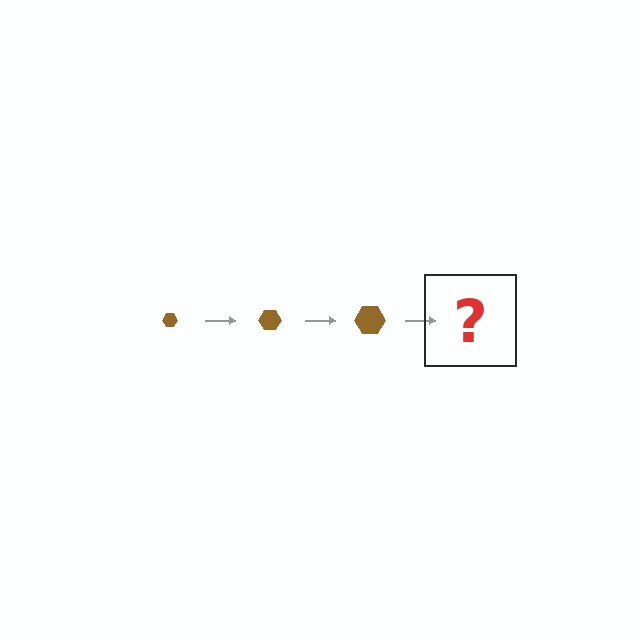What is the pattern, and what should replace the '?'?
The pattern is that the hexagon gets progressively larger each step. The '?' should be a brown hexagon, larger than the previous one.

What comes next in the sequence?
The next element should be a brown hexagon, larger than the previous one.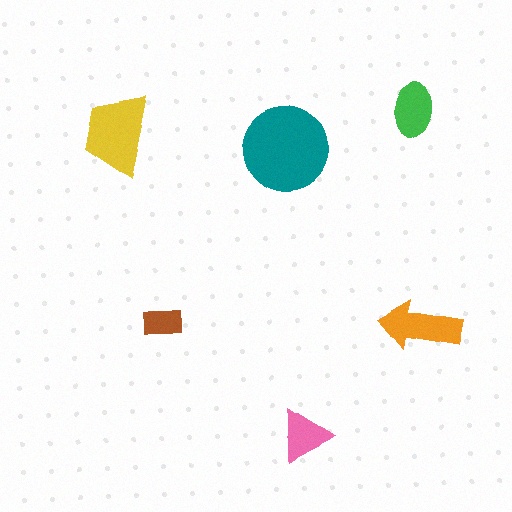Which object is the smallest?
The brown rectangle.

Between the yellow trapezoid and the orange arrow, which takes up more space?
The yellow trapezoid.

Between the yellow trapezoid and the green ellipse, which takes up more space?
The yellow trapezoid.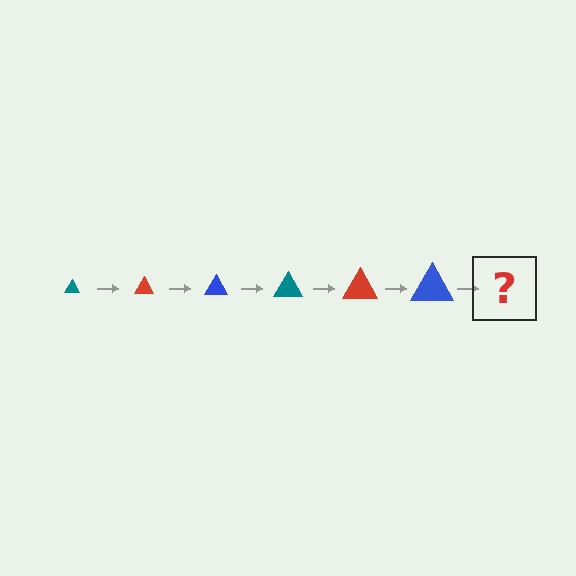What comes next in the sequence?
The next element should be a teal triangle, larger than the previous one.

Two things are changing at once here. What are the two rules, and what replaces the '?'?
The two rules are that the triangle grows larger each step and the color cycles through teal, red, and blue. The '?' should be a teal triangle, larger than the previous one.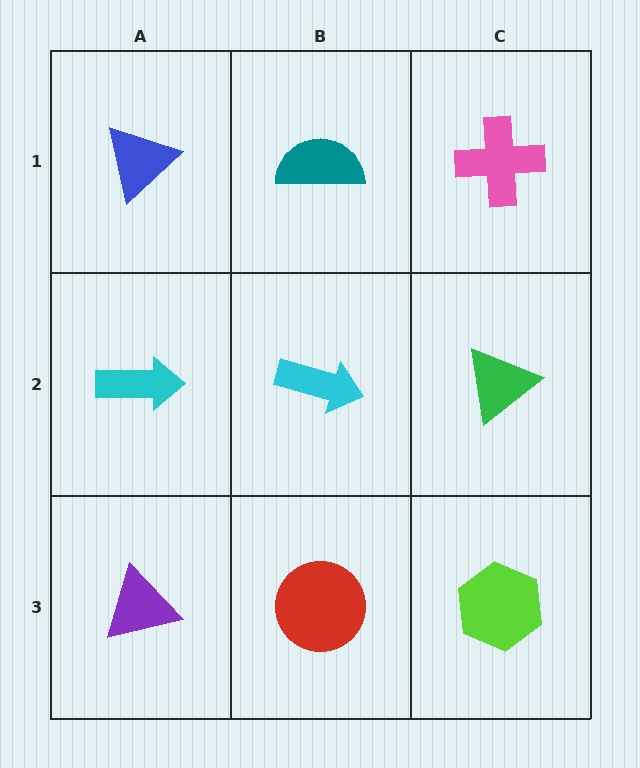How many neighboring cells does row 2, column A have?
3.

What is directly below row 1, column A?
A cyan arrow.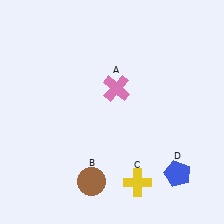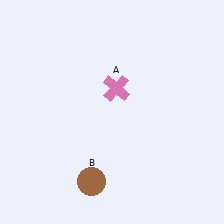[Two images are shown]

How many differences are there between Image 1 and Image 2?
There are 2 differences between the two images.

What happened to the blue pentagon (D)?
The blue pentagon (D) was removed in Image 2. It was in the bottom-right area of Image 1.